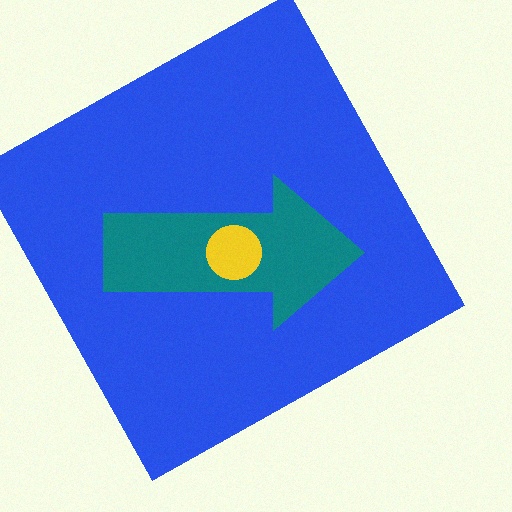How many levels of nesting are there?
3.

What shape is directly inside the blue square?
The teal arrow.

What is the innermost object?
The yellow circle.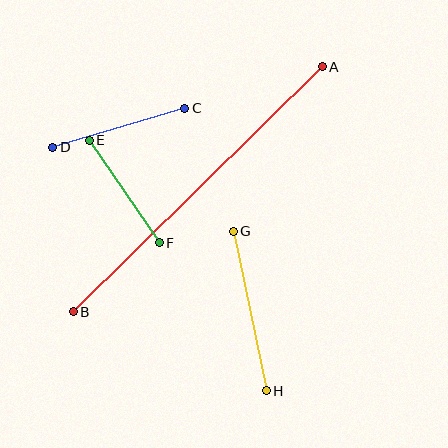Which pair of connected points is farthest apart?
Points A and B are farthest apart.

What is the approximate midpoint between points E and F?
The midpoint is at approximately (124, 191) pixels.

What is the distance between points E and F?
The distance is approximately 124 pixels.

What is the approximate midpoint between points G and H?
The midpoint is at approximately (250, 311) pixels.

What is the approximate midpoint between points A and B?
The midpoint is at approximately (198, 189) pixels.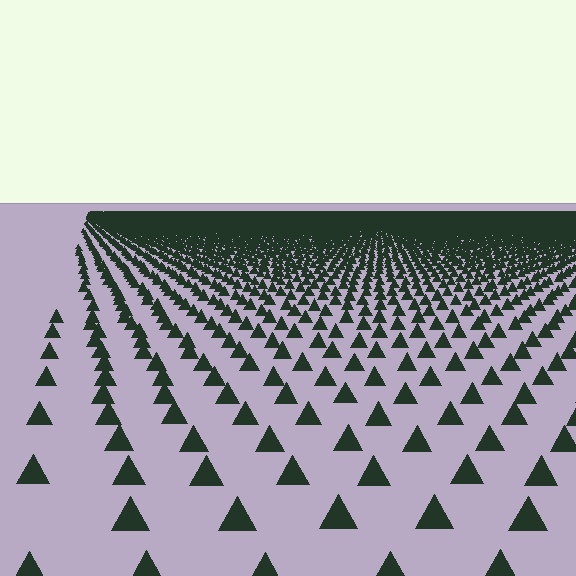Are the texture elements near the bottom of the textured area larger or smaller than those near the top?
Larger. Near the bottom, elements are closer to the viewer and appear at a bigger on-screen size.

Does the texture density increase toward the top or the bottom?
Density increases toward the top.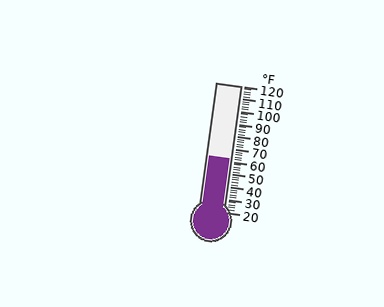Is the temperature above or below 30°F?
The temperature is above 30°F.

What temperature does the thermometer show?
The thermometer shows approximately 62°F.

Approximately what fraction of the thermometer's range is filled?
The thermometer is filled to approximately 40% of its range.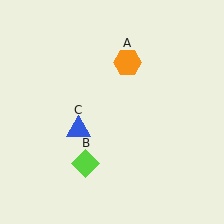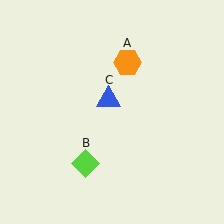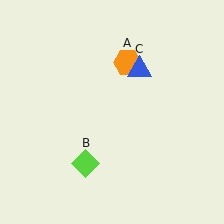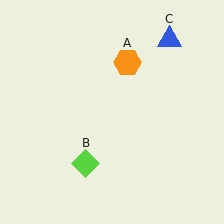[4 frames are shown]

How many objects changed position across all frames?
1 object changed position: blue triangle (object C).